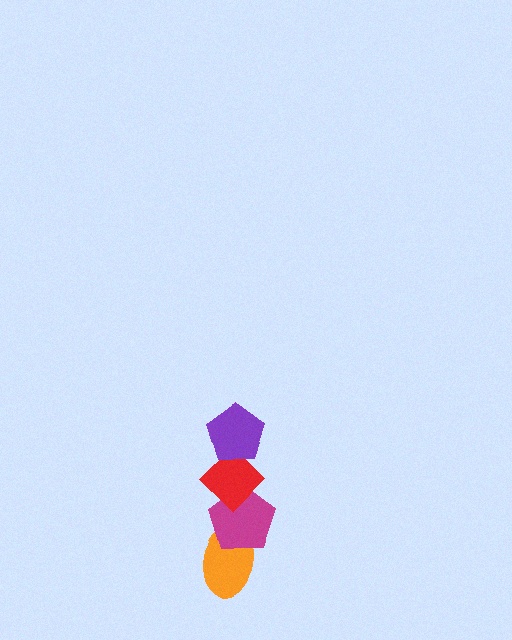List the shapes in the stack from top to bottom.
From top to bottom: the purple pentagon, the red diamond, the magenta pentagon, the orange ellipse.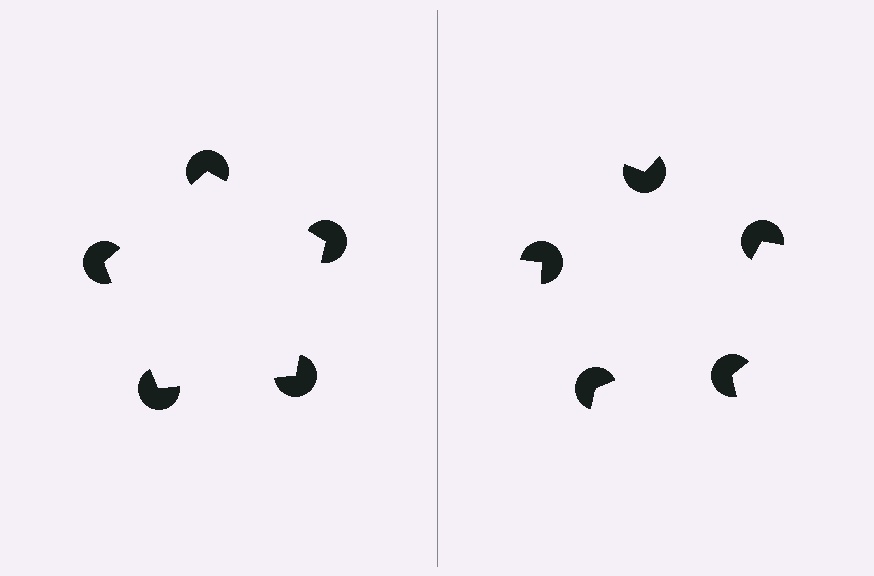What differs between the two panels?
The pac-man discs are positioned identically on both sides; only the wedge orientations differ. On the left they align to a pentagon; on the right they are misaligned.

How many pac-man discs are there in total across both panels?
10 — 5 on each side.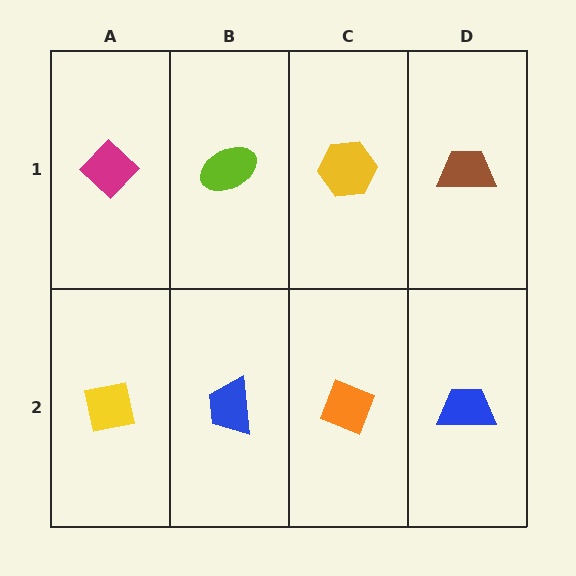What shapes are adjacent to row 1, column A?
A yellow square (row 2, column A), a lime ellipse (row 1, column B).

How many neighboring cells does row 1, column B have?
3.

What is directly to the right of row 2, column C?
A blue trapezoid.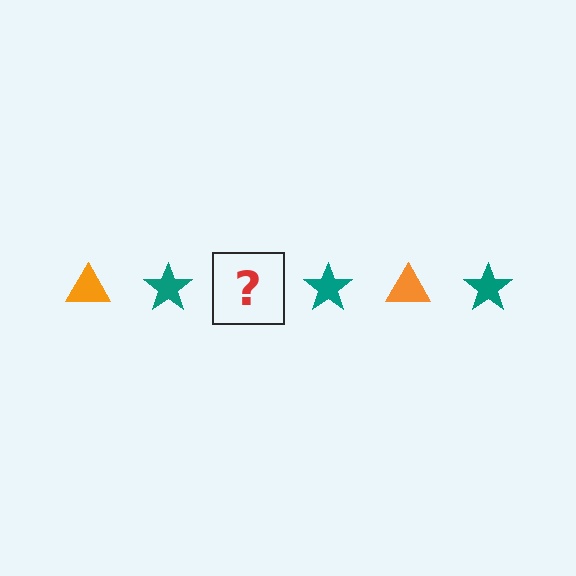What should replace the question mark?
The question mark should be replaced with an orange triangle.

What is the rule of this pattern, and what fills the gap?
The rule is that the pattern alternates between orange triangle and teal star. The gap should be filled with an orange triangle.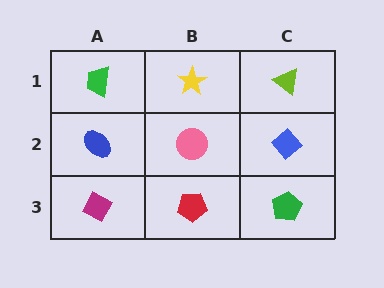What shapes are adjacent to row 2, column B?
A yellow star (row 1, column B), a red pentagon (row 3, column B), a blue ellipse (row 2, column A), a blue diamond (row 2, column C).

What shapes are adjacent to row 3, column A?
A blue ellipse (row 2, column A), a red pentagon (row 3, column B).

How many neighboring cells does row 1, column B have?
3.